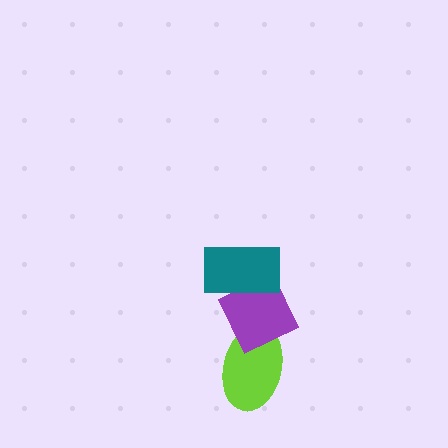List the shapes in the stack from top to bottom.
From top to bottom: the teal rectangle, the purple diamond, the lime ellipse.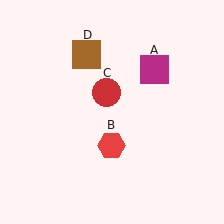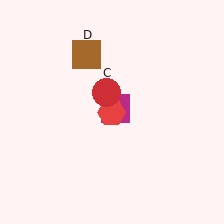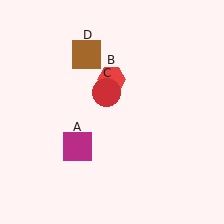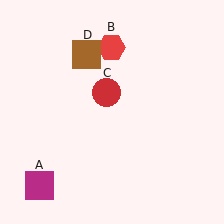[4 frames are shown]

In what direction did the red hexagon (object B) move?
The red hexagon (object B) moved up.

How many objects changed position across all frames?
2 objects changed position: magenta square (object A), red hexagon (object B).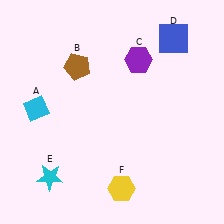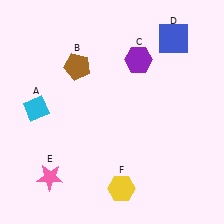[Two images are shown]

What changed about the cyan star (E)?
In Image 1, E is cyan. In Image 2, it changed to pink.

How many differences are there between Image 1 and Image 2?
There is 1 difference between the two images.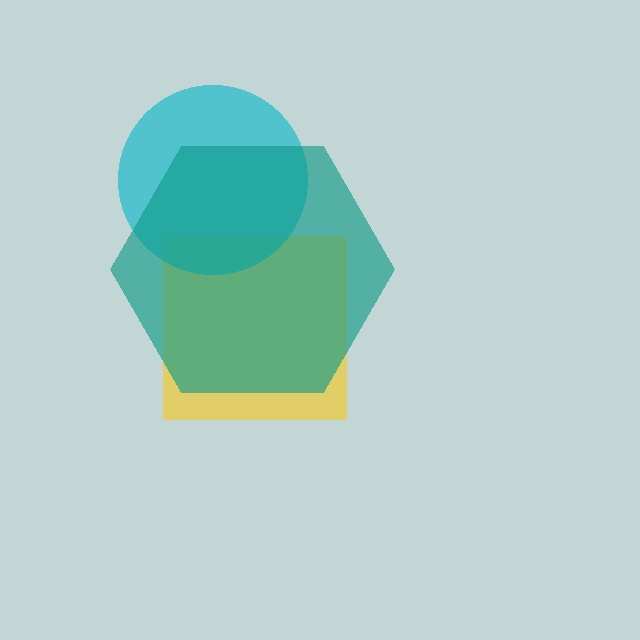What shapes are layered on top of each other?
The layered shapes are: a yellow square, a cyan circle, a teal hexagon.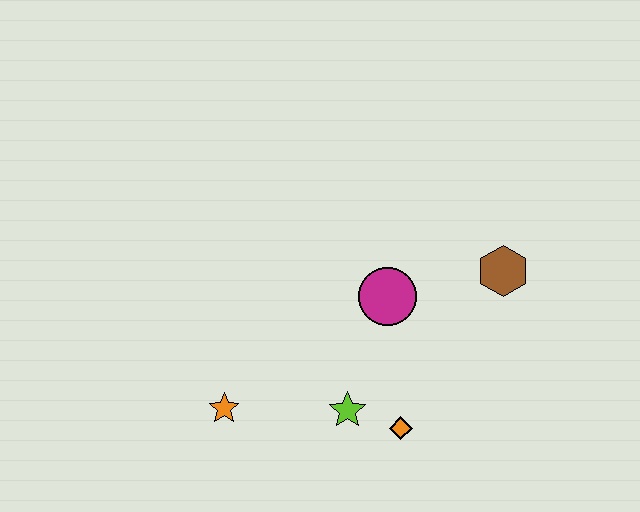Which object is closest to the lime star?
The orange diamond is closest to the lime star.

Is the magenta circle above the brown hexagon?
No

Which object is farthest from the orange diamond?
The brown hexagon is farthest from the orange diamond.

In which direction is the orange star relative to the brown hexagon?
The orange star is to the left of the brown hexagon.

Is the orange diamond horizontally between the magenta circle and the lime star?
No